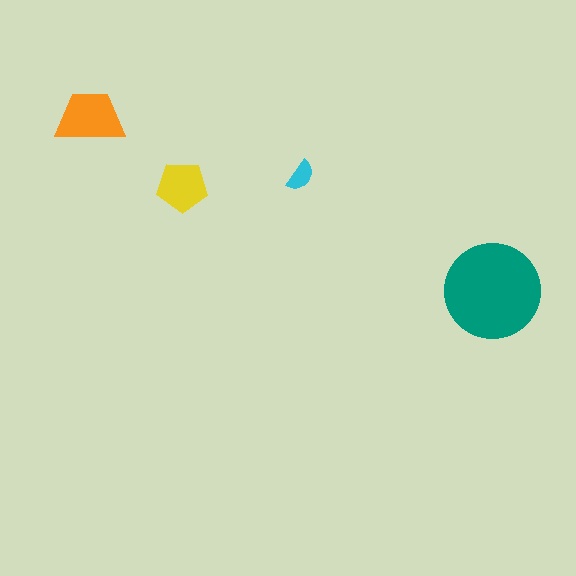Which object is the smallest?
The cyan semicircle.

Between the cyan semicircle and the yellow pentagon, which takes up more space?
The yellow pentagon.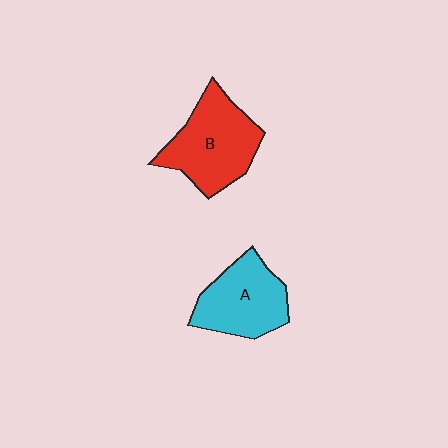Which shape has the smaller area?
Shape A (cyan).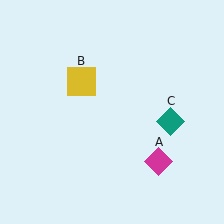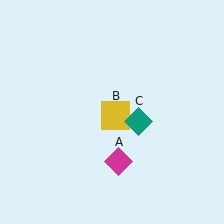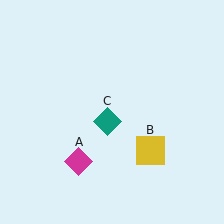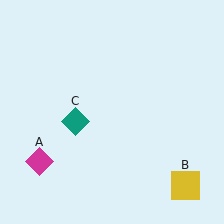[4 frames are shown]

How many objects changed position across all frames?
3 objects changed position: magenta diamond (object A), yellow square (object B), teal diamond (object C).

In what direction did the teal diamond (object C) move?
The teal diamond (object C) moved left.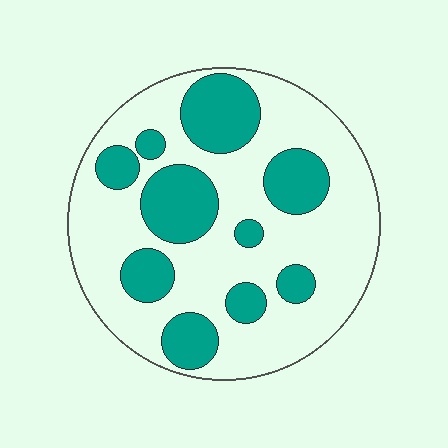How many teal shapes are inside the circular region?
10.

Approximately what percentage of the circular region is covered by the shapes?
Approximately 30%.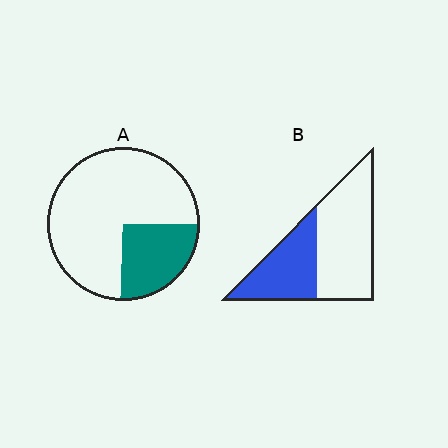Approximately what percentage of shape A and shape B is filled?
A is approximately 25% and B is approximately 40%.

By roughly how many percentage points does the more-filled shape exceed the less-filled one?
By roughly 15 percentage points (B over A).